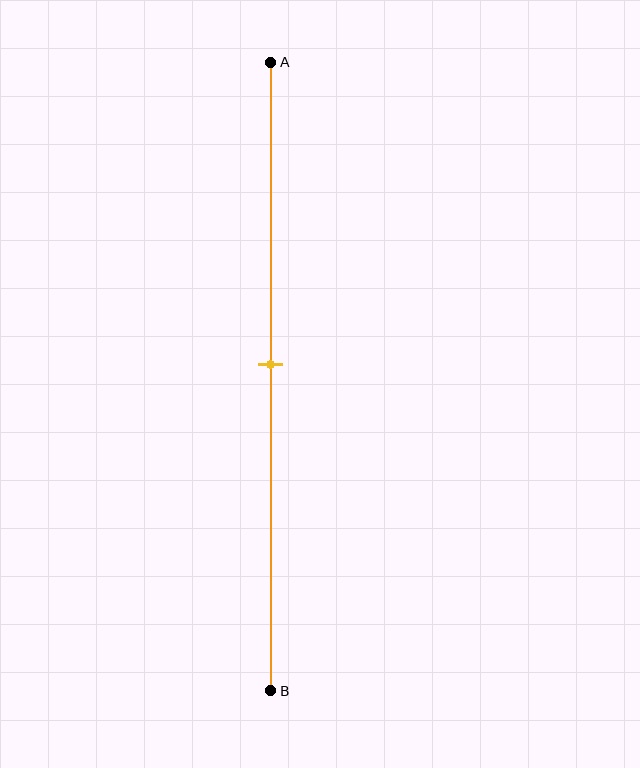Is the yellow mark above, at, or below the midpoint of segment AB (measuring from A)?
The yellow mark is approximately at the midpoint of segment AB.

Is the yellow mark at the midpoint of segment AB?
Yes, the mark is approximately at the midpoint.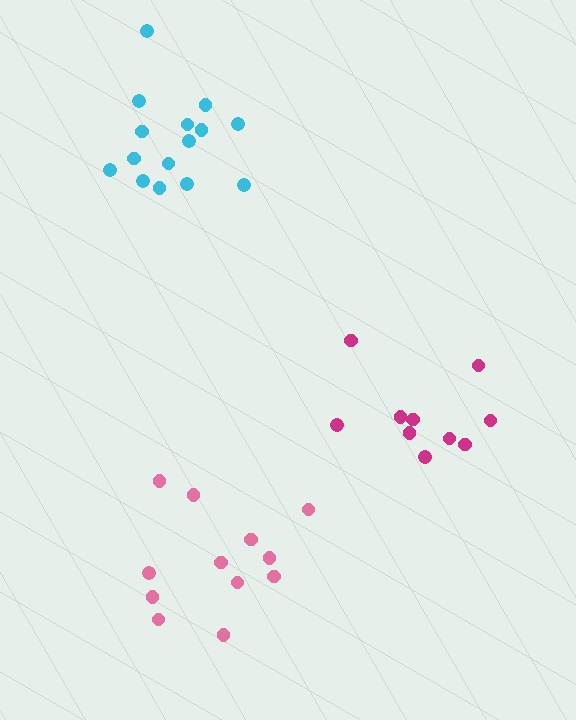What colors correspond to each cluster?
The clusters are colored: magenta, pink, cyan.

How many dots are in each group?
Group 1: 10 dots, Group 2: 12 dots, Group 3: 15 dots (37 total).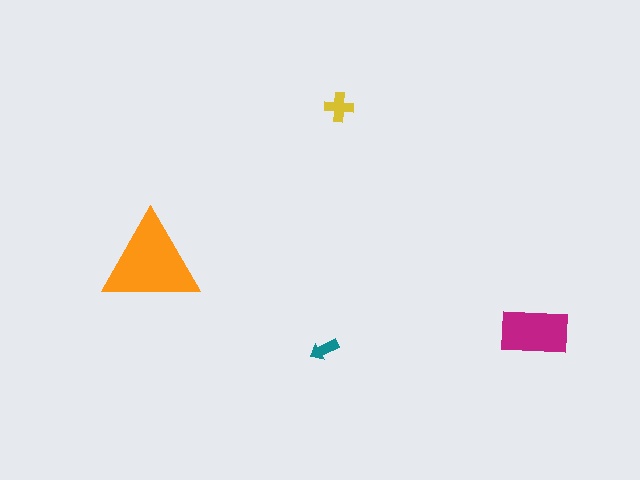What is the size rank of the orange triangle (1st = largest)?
1st.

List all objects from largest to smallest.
The orange triangle, the magenta rectangle, the yellow cross, the teal arrow.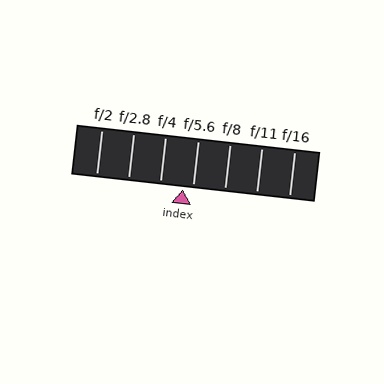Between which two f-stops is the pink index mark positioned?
The index mark is between f/4 and f/5.6.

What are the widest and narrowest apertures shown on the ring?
The widest aperture shown is f/2 and the narrowest is f/16.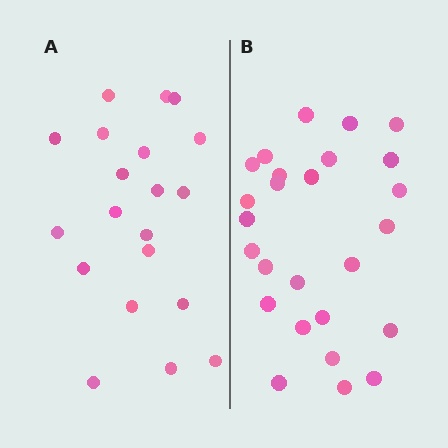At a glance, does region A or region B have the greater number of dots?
Region B (the right region) has more dots.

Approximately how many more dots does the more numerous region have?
Region B has about 6 more dots than region A.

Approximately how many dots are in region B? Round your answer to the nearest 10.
About 30 dots. (The exact count is 26, which rounds to 30.)